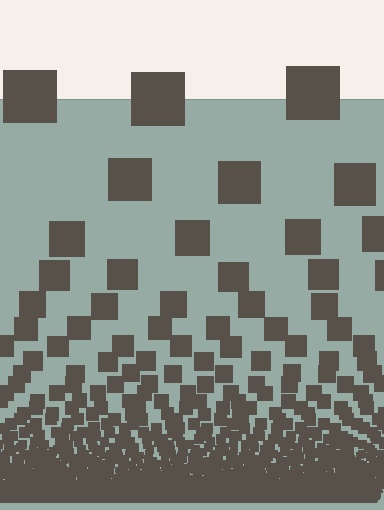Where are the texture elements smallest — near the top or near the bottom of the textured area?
Near the bottom.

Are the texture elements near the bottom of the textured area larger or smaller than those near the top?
Smaller. The gradient is inverted — elements near the bottom are smaller and denser.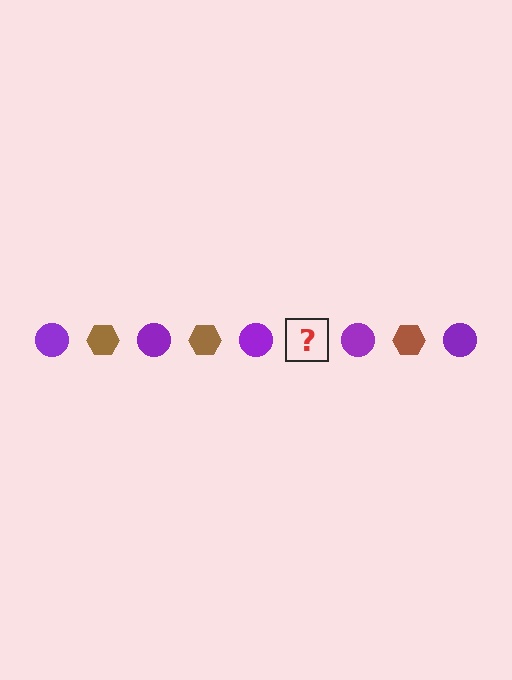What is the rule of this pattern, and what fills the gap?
The rule is that the pattern alternates between purple circle and brown hexagon. The gap should be filled with a brown hexagon.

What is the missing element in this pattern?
The missing element is a brown hexagon.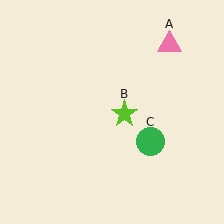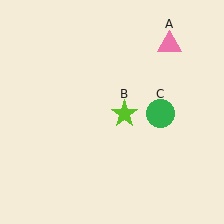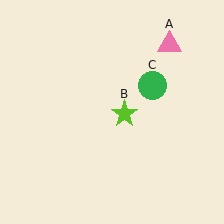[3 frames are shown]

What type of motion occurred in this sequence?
The green circle (object C) rotated counterclockwise around the center of the scene.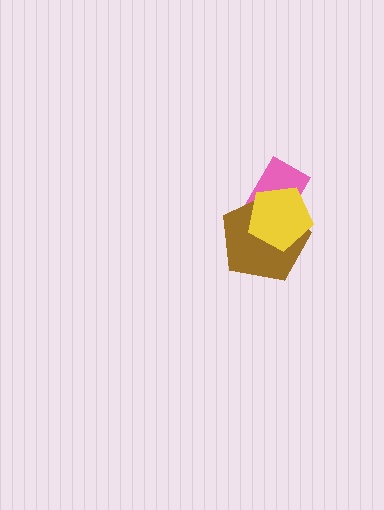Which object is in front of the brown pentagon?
The yellow pentagon is in front of the brown pentagon.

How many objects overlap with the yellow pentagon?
2 objects overlap with the yellow pentagon.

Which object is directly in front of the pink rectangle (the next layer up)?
The brown pentagon is directly in front of the pink rectangle.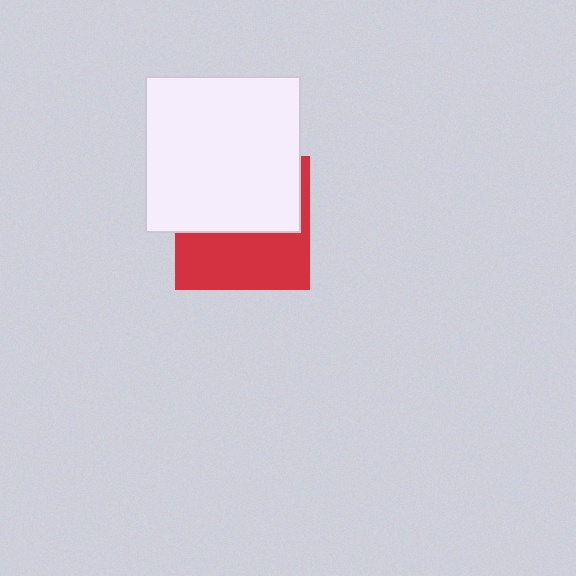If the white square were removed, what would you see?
You would see the complete red square.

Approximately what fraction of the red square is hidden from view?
Roughly 55% of the red square is hidden behind the white square.